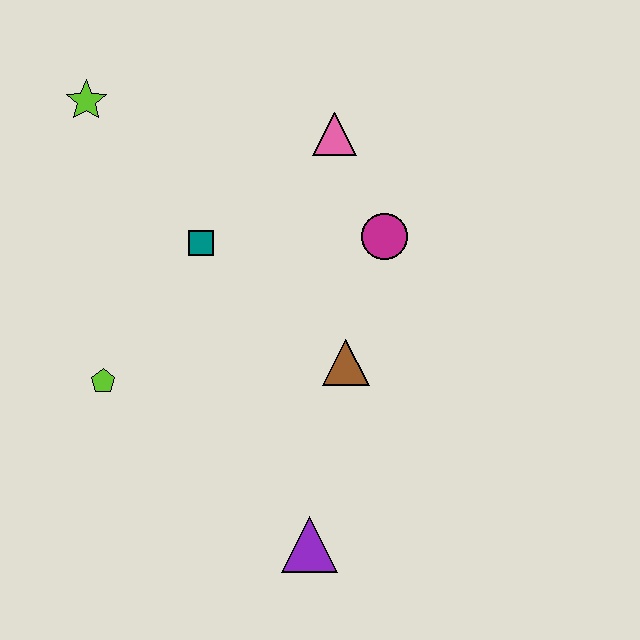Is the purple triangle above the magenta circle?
No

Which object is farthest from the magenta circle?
The lime star is farthest from the magenta circle.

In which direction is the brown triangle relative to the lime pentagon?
The brown triangle is to the right of the lime pentagon.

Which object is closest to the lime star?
The teal square is closest to the lime star.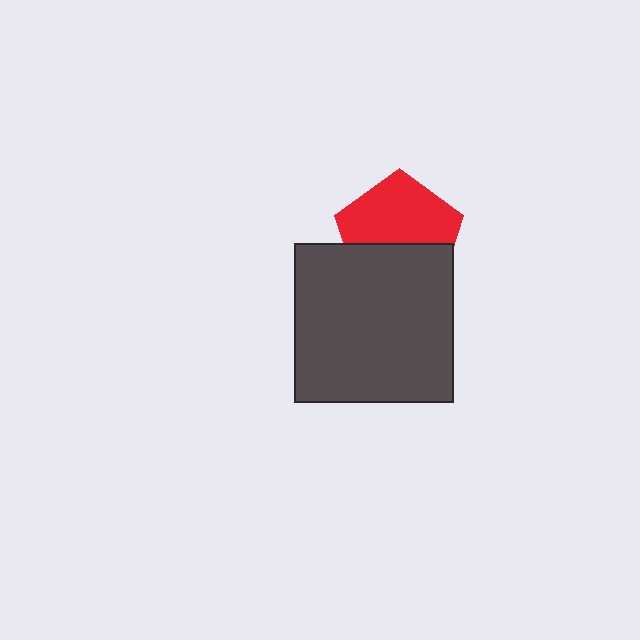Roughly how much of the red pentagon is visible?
About half of it is visible (roughly 58%).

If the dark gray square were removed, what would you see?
You would see the complete red pentagon.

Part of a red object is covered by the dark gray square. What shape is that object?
It is a pentagon.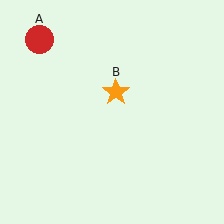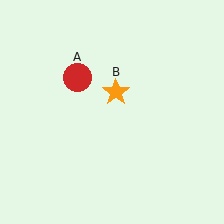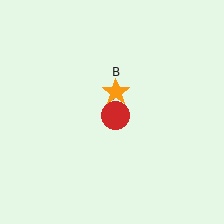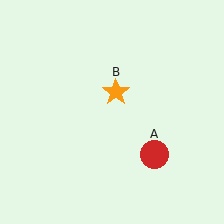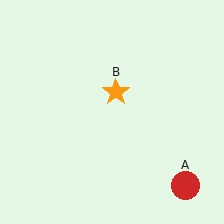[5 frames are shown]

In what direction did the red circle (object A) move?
The red circle (object A) moved down and to the right.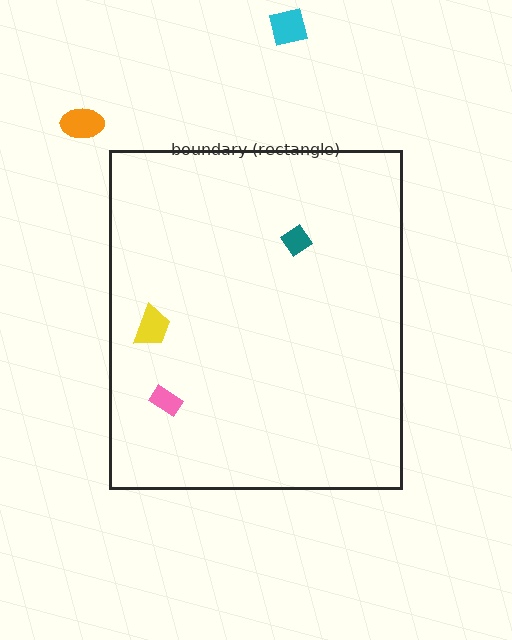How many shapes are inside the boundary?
3 inside, 2 outside.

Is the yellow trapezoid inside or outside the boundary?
Inside.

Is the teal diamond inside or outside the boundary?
Inside.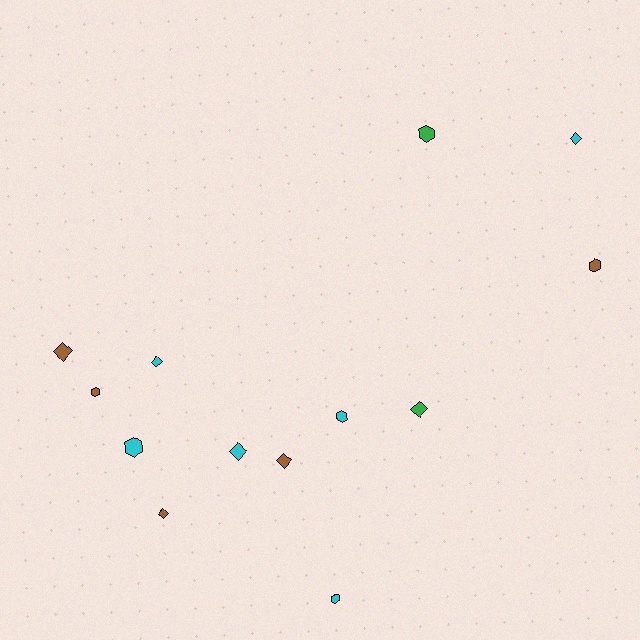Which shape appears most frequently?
Diamond, with 7 objects.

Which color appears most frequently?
Cyan, with 6 objects.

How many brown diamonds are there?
There are 3 brown diamonds.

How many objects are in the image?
There are 13 objects.